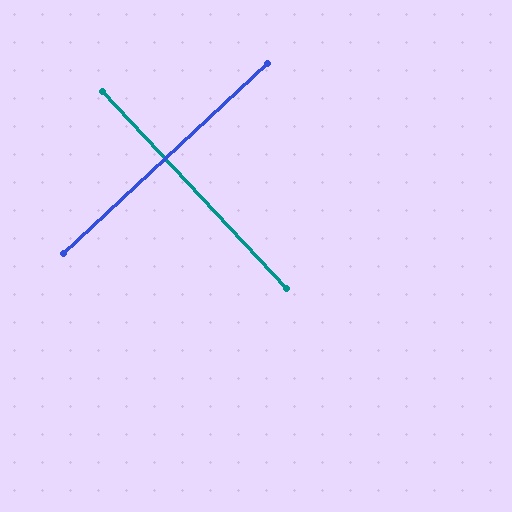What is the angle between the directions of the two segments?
Approximately 90 degrees.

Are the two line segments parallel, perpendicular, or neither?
Perpendicular — they meet at approximately 90°.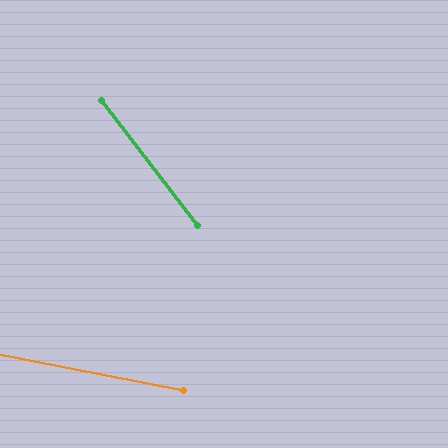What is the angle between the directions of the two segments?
Approximately 41 degrees.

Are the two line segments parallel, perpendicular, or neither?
Neither parallel nor perpendicular — they differ by about 41°.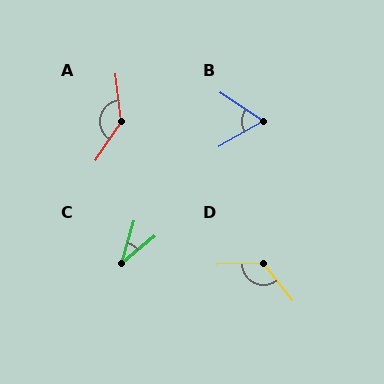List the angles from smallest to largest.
C (34°), B (64°), D (126°), A (140°).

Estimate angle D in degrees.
Approximately 126 degrees.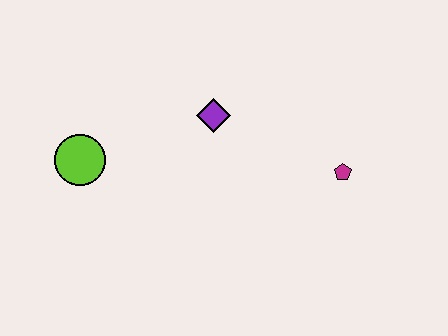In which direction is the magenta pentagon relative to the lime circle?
The magenta pentagon is to the right of the lime circle.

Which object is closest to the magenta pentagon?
The purple diamond is closest to the magenta pentagon.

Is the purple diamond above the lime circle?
Yes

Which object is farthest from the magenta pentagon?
The lime circle is farthest from the magenta pentagon.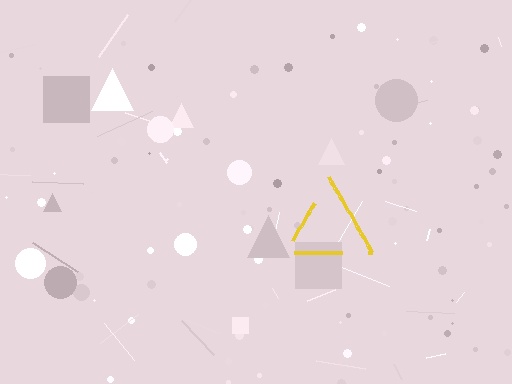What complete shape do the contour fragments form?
The contour fragments form a triangle.